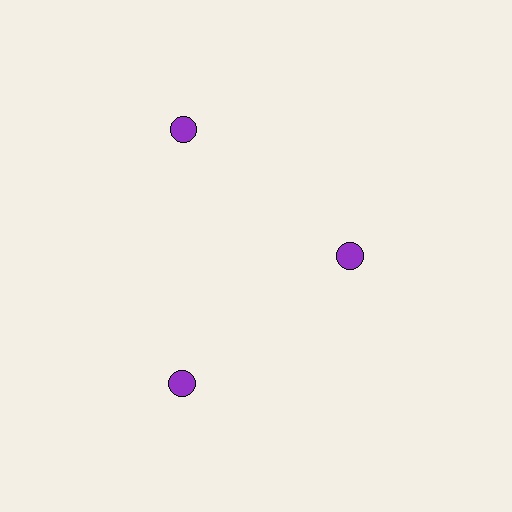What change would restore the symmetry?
The symmetry would be restored by moving it outward, back onto the ring so that all 3 circles sit at equal angles and equal distance from the center.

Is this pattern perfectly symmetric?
No. The 3 purple circles are arranged in a ring, but one element near the 3 o'clock position is pulled inward toward the center, breaking the 3-fold rotational symmetry.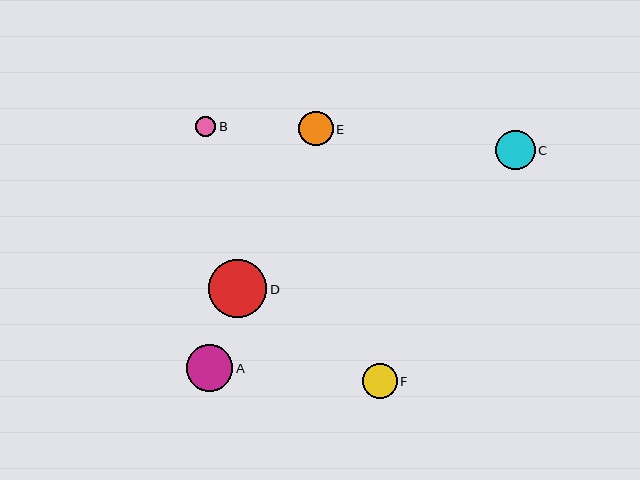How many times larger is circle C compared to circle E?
Circle C is approximately 1.2 times the size of circle E.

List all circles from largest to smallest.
From largest to smallest: D, A, C, F, E, B.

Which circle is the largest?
Circle D is the largest with a size of approximately 58 pixels.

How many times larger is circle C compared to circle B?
Circle C is approximately 2.0 times the size of circle B.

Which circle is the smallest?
Circle B is the smallest with a size of approximately 20 pixels.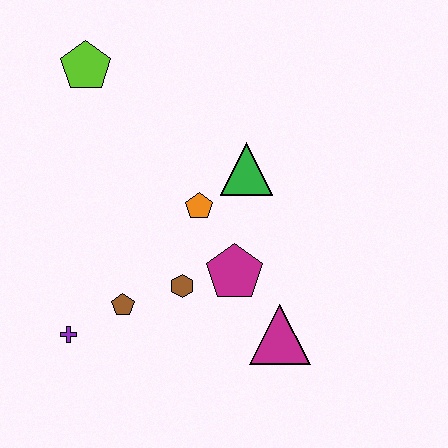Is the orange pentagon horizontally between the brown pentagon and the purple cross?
No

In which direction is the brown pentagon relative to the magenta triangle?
The brown pentagon is to the left of the magenta triangle.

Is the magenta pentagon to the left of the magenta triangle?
Yes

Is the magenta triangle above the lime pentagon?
No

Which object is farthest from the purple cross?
The lime pentagon is farthest from the purple cross.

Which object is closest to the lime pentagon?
The orange pentagon is closest to the lime pentagon.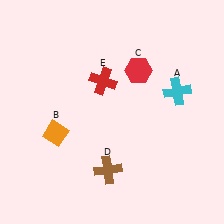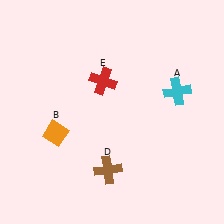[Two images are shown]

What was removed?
The red hexagon (C) was removed in Image 2.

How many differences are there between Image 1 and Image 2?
There is 1 difference between the two images.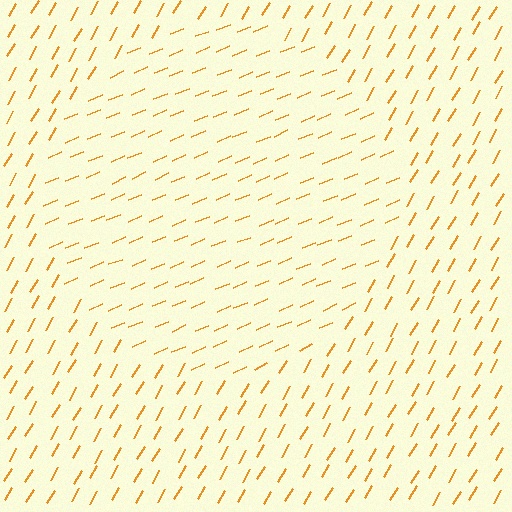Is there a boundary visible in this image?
Yes, there is a texture boundary formed by a change in line orientation.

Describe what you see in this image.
The image is filled with small orange line segments. A circle region in the image has lines oriented differently from the surrounding lines, creating a visible texture boundary.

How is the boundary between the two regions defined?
The boundary is defined purely by a change in line orientation (approximately 37 degrees difference). All lines are the same color and thickness.